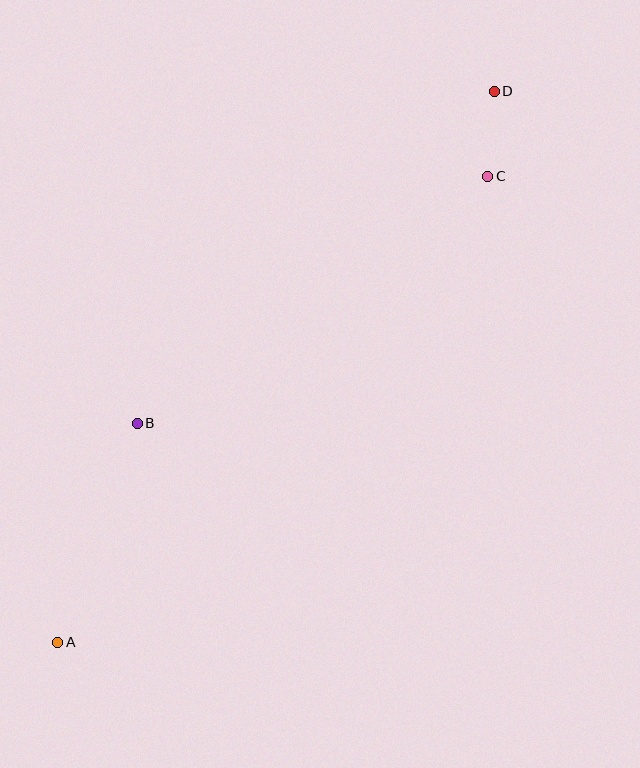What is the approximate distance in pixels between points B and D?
The distance between B and D is approximately 487 pixels.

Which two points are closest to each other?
Points C and D are closest to each other.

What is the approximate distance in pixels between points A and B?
The distance between A and B is approximately 233 pixels.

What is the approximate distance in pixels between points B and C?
The distance between B and C is approximately 429 pixels.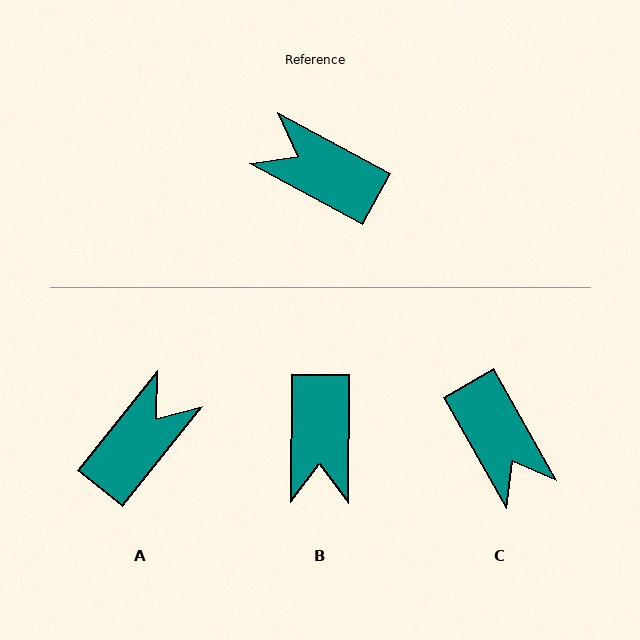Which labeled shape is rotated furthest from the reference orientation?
C, about 148 degrees away.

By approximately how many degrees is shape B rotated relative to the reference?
Approximately 118 degrees counter-clockwise.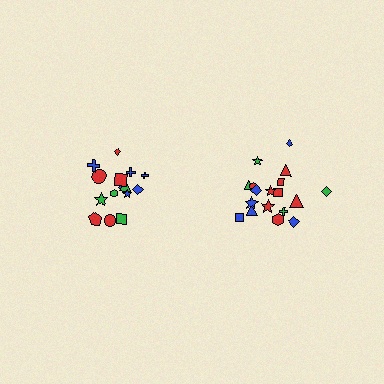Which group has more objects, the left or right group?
The right group.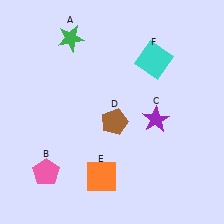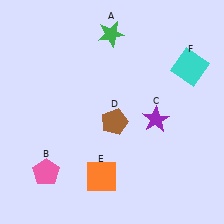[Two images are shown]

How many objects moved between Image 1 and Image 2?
2 objects moved between the two images.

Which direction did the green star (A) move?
The green star (A) moved right.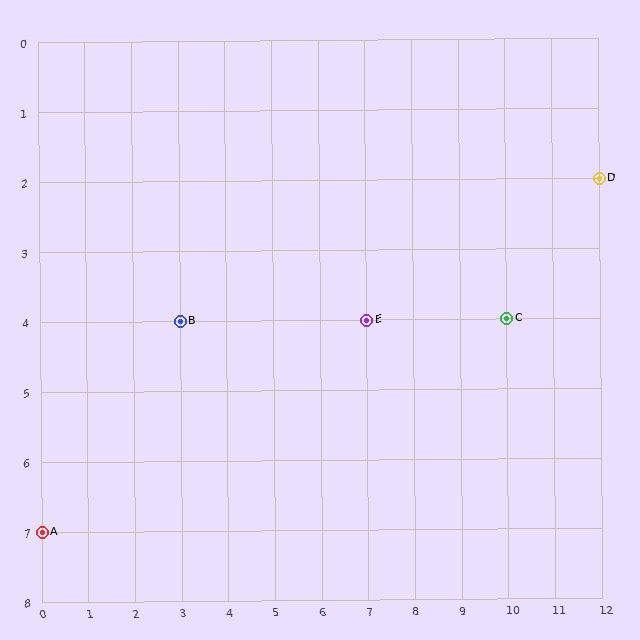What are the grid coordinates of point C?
Point C is at grid coordinates (10, 4).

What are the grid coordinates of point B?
Point B is at grid coordinates (3, 4).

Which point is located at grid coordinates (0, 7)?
Point A is at (0, 7).